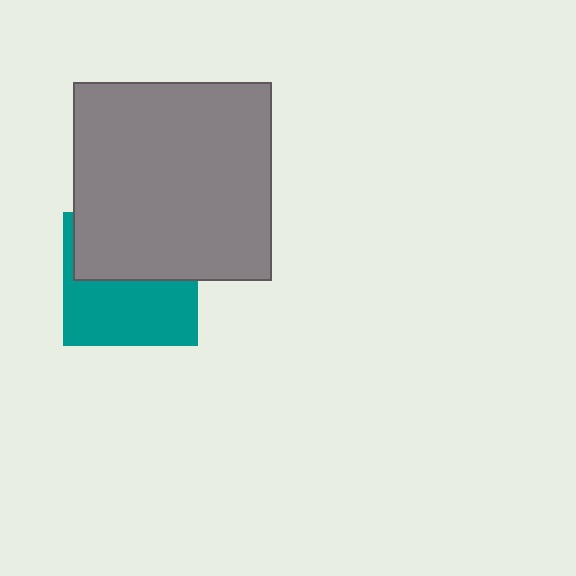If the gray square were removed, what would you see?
You would see the complete teal square.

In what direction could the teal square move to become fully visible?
The teal square could move down. That would shift it out from behind the gray square entirely.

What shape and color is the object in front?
The object in front is a gray square.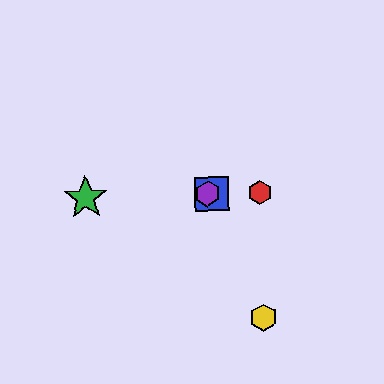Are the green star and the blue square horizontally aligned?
Yes, both are at y≈198.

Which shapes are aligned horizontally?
The red hexagon, the blue square, the green star, the purple hexagon are aligned horizontally.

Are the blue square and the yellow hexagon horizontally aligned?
No, the blue square is at y≈194 and the yellow hexagon is at y≈317.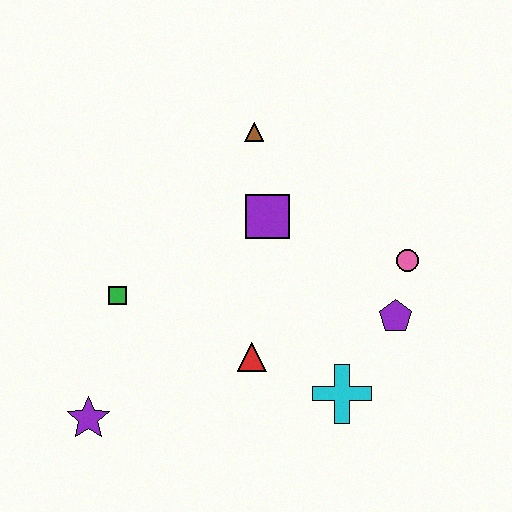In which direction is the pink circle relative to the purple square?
The pink circle is to the right of the purple square.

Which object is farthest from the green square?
The pink circle is farthest from the green square.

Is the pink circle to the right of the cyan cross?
Yes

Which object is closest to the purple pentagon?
The pink circle is closest to the purple pentagon.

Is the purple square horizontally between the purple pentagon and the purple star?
Yes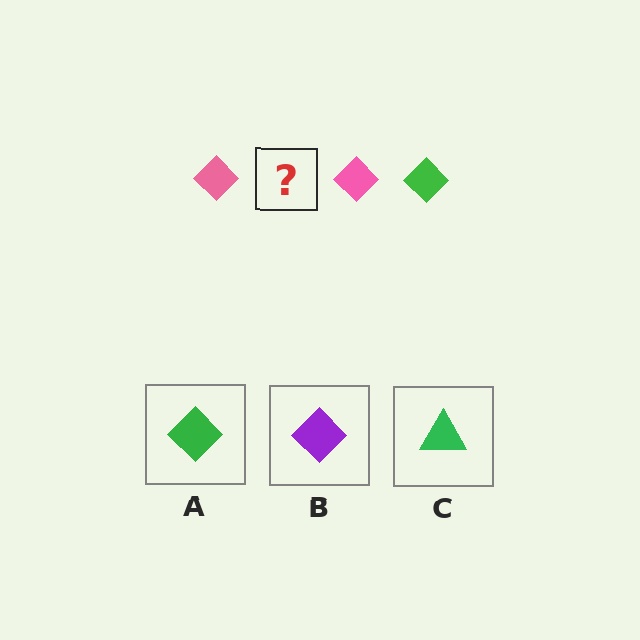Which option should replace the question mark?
Option A.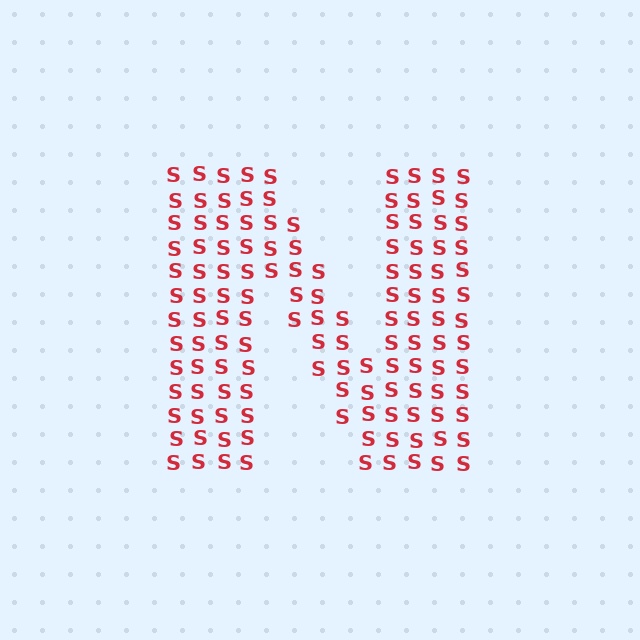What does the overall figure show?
The overall figure shows the letter N.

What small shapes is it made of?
It is made of small letter S's.